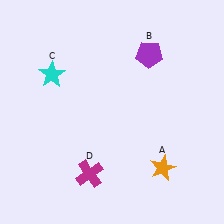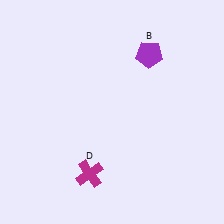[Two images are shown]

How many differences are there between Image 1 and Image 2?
There are 2 differences between the two images.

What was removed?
The orange star (A), the cyan star (C) were removed in Image 2.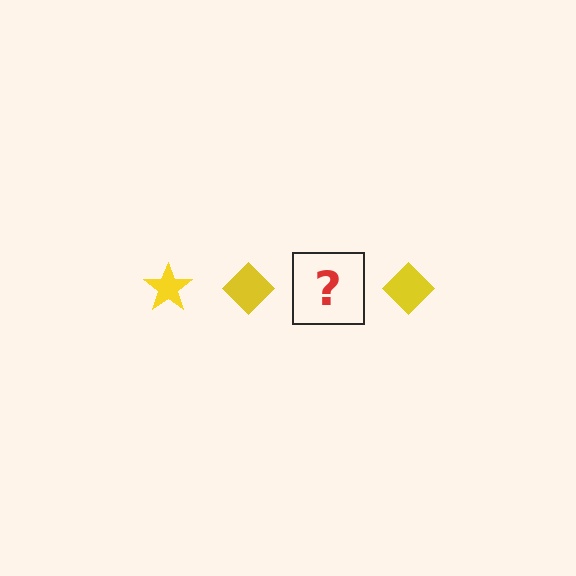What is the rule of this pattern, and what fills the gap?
The rule is that the pattern cycles through star, diamond shapes in yellow. The gap should be filled with a yellow star.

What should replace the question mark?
The question mark should be replaced with a yellow star.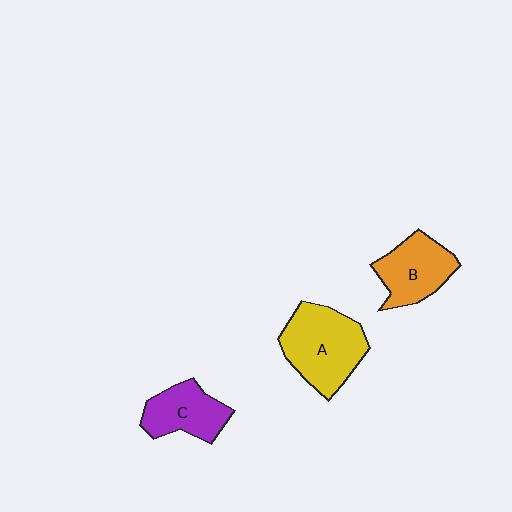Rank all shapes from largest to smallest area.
From largest to smallest: A (yellow), B (orange), C (purple).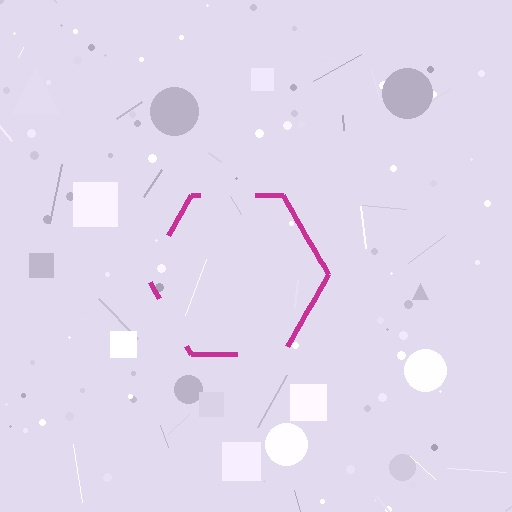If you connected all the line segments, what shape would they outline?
They would outline a hexagon.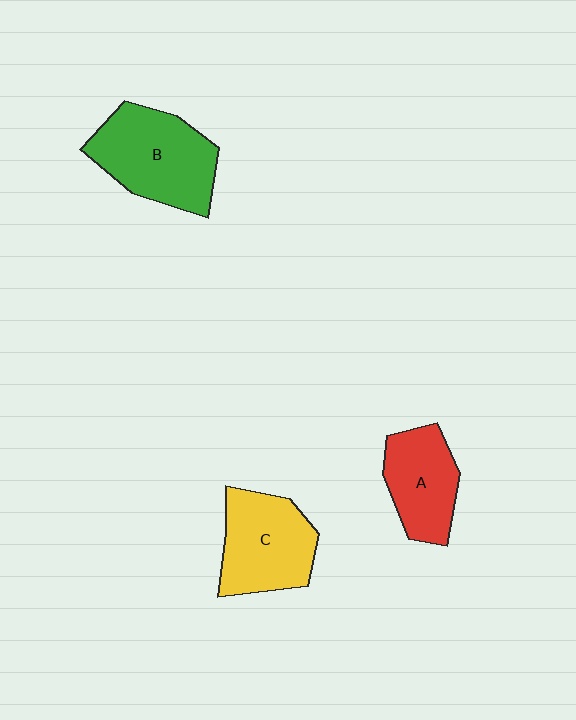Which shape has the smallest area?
Shape A (red).